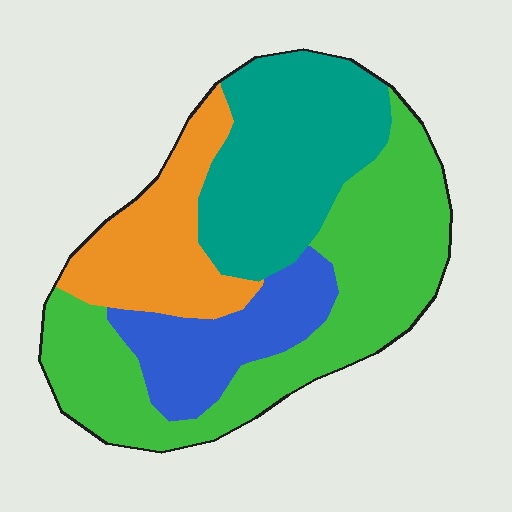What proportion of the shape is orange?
Orange takes up about one sixth (1/6) of the shape.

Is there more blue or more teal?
Teal.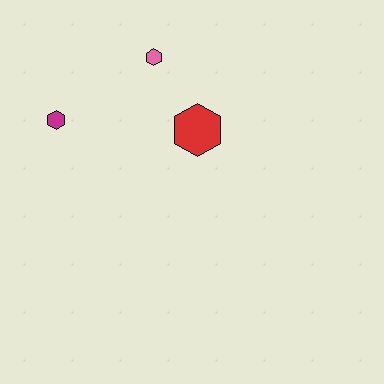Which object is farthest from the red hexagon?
The magenta hexagon is farthest from the red hexagon.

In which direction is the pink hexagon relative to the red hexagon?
The pink hexagon is above the red hexagon.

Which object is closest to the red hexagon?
The pink hexagon is closest to the red hexagon.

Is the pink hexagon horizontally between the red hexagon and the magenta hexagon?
Yes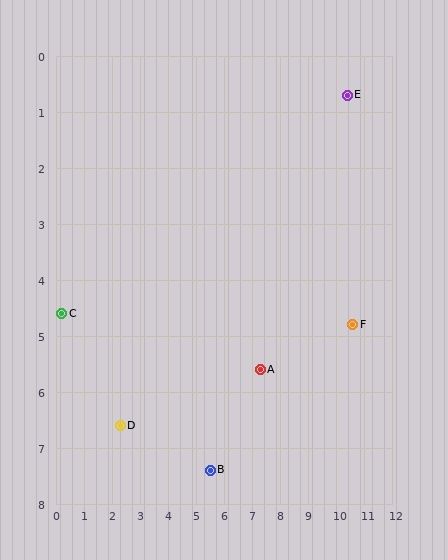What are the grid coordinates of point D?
Point D is at approximately (2.3, 6.6).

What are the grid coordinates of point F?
Point F is at approximately (10.6, 4.8).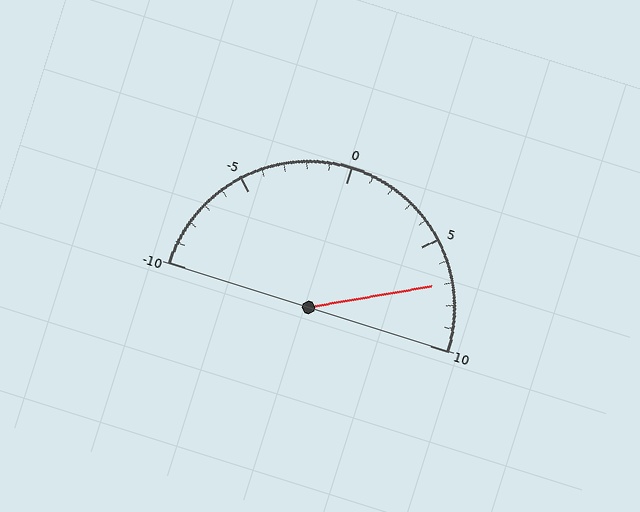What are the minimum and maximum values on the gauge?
The gauge ranges from -10 to 10.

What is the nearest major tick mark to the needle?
The nearest major tick mark is 5.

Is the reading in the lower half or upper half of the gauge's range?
The reading is in the upper half of the range (-10 to 10).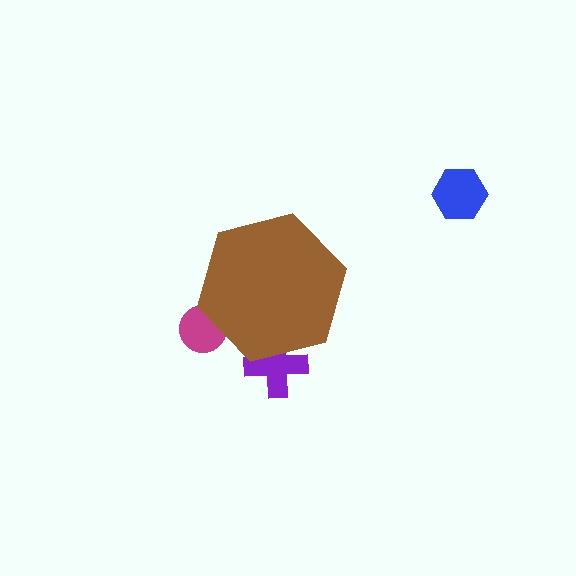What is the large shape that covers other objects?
A brown hexagon.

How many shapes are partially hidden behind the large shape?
2 shapes are partially hidden.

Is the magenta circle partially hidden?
Yes, the magenta circle is partially hidden behind the brown hexagon.